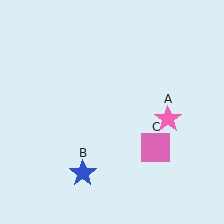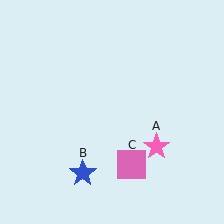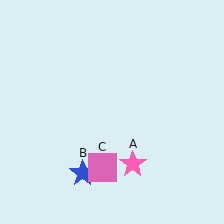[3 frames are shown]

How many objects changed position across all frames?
2 objects changed position: pink star (object A), pink square (object C).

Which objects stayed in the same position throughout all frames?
Blue star (object B) remained stationary.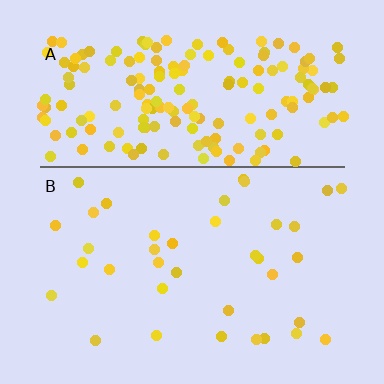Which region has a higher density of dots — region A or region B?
A (the top).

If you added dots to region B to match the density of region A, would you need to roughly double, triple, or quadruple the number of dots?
Approximately quadruple.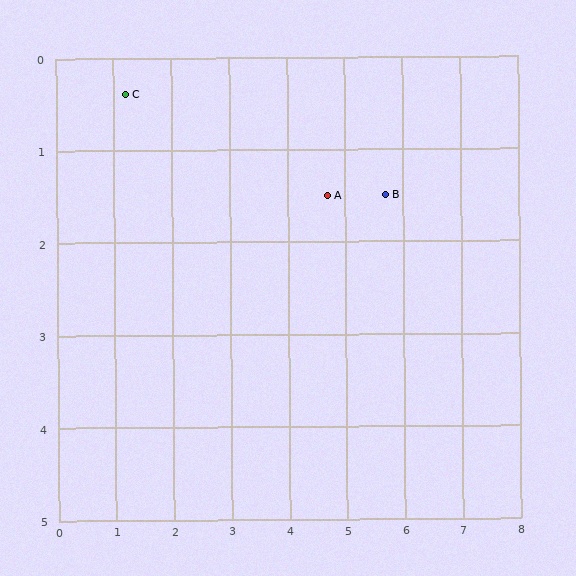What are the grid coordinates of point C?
Point C is at approximately (1.2, 0.4).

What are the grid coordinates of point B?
Point B is at approximately (5.7, 1.5).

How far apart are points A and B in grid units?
Points A and B are about 1.0 grid units apart.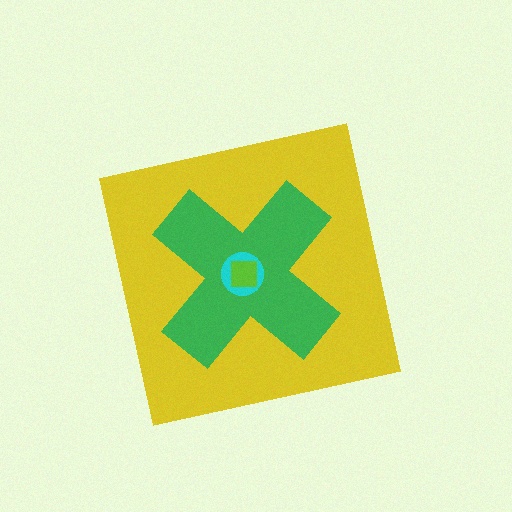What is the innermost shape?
The lime square.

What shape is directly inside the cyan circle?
The lime square.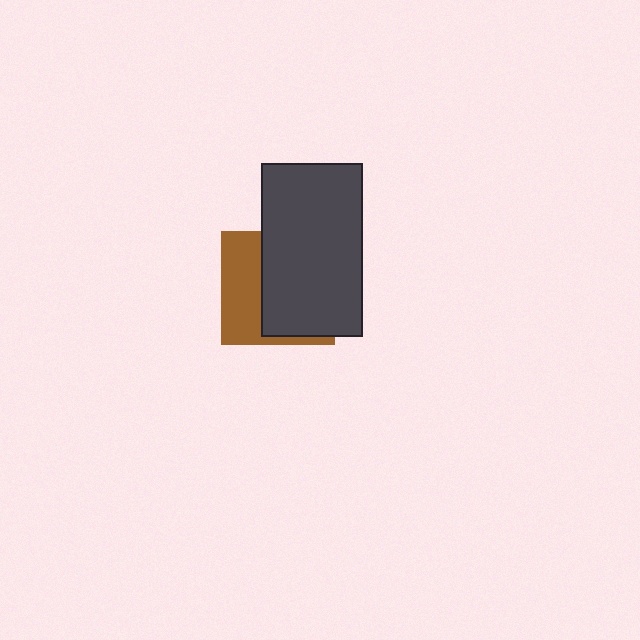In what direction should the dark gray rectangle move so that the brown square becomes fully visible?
The dark gray rectangle should move right. That is the shortest direction to clear the overlap and leave the brown square fully visible.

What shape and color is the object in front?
The object in front is a dark gray rectangle.